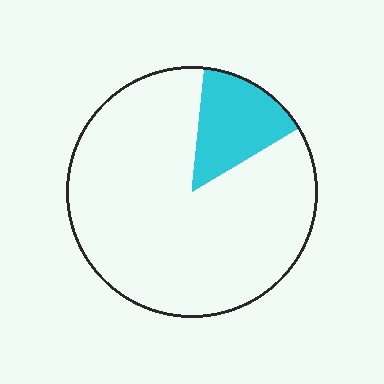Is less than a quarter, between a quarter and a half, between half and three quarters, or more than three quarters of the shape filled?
Less than a quarter.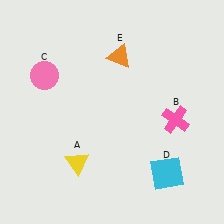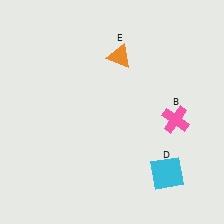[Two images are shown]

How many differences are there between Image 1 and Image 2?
There are 2 differences between the two images.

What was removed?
The yellow triangle (A), the pink circle (C) were removed in Image 2.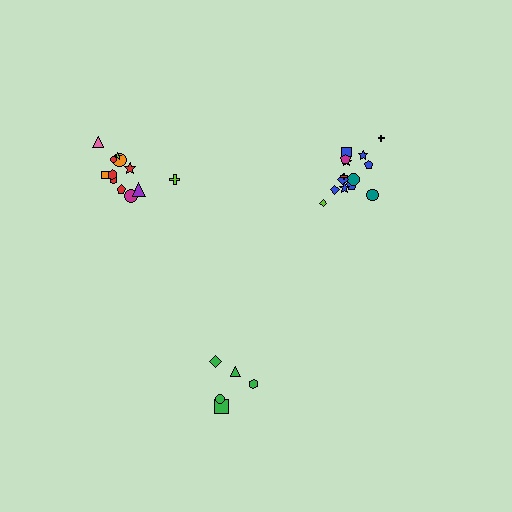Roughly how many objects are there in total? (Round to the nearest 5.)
Roughly 30 objects in total.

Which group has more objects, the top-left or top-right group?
The top-right group.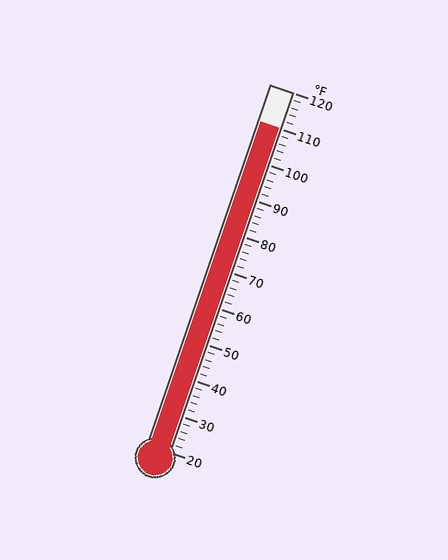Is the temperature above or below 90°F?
The temperature is above 90°F.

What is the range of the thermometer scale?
The thermometer scale ranges from 20°F to 120°F.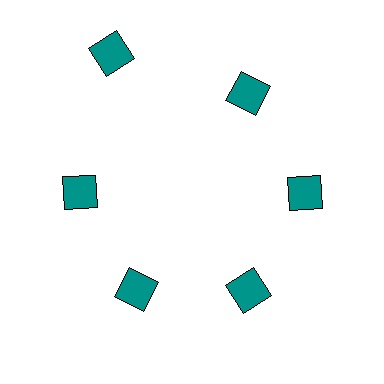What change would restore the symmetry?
The symmetry would be restored by moving it inward, back onto the ring so that all 6 diamonds sit at equal angles and equal distance from the center.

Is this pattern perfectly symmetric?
No. The 6 teal diamonds are arranged in a ring, but one element near the 11 o'clock position is pushed outward from the center, breaking the 6-fold rotational symmetry.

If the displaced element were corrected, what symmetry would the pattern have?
It would have 6-fold rotational symmetry — the pattern would map onto itself every 60 degrees.